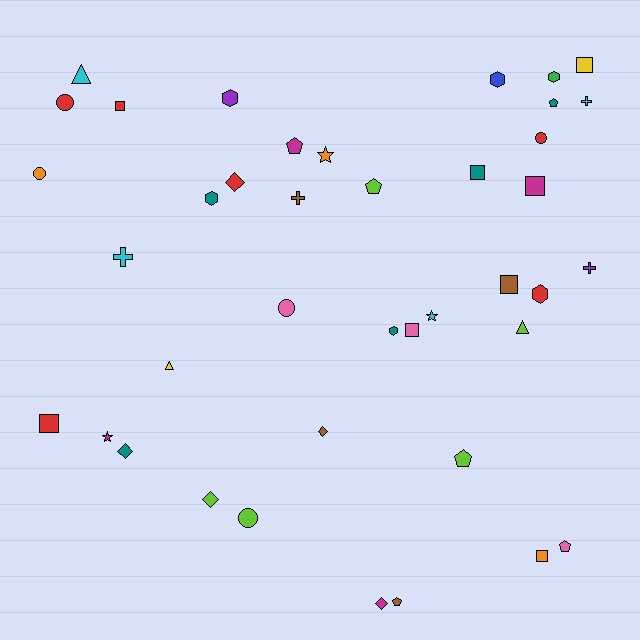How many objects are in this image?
There are 40 objects.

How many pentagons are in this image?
There are 6 pentagons.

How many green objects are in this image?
There is 1 green object.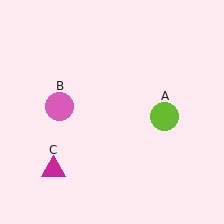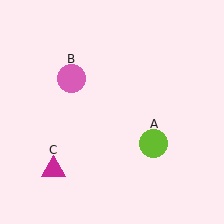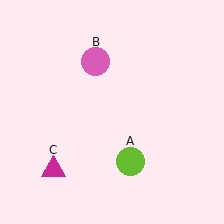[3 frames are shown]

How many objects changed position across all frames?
2 objects changed position: lime circle (object A), pink circle (object B).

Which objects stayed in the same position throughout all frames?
Magenta triangle (object C) remained stationary.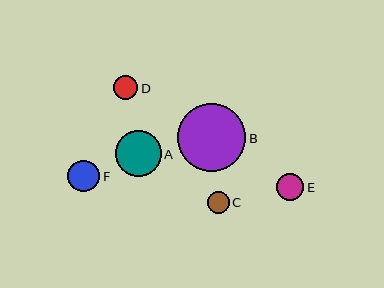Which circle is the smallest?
Circle C is the smallest with a size of approximately 22 pixels.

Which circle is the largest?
Circle B is the largest with a size of approximately 68 pixels.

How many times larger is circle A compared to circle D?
Circle A is approximately 1.9 times the size of circle D.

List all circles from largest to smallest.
From largest to smallest: B, A, F, E, D, C.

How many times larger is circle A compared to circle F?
Circle A is approximately 1.5 times the size of circle F.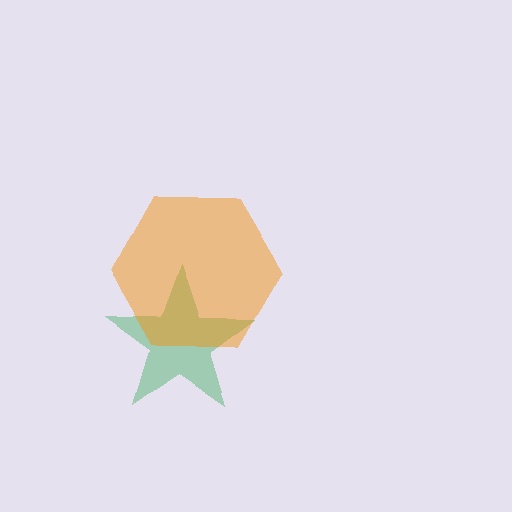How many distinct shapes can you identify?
There are 2 distinct shapes: a green star, an orange hexagon.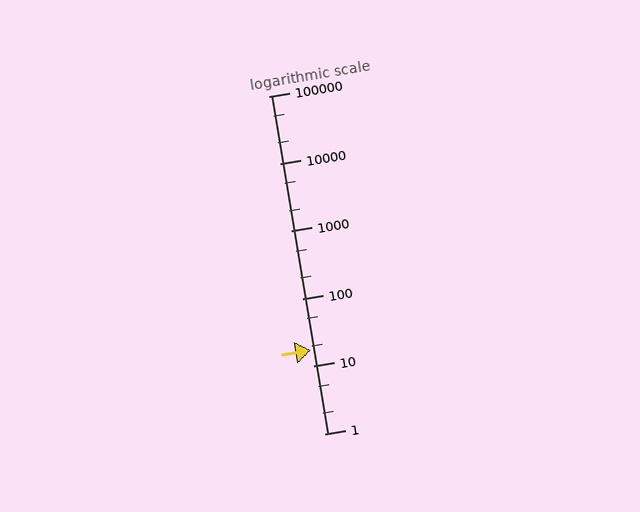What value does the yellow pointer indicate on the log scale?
The pointer indicates approximately 17.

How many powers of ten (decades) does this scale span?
The scale spans 5 decades, from 1 to 100000.